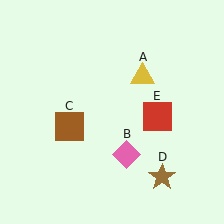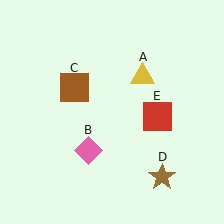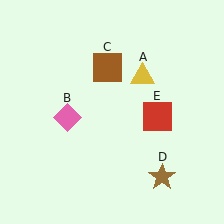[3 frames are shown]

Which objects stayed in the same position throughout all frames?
Yellow triangle (object A) and brown star (object D) and red square (object E) remained stationary.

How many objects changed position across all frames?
2 objects changed position: pink diamond (object B), brown square (object C).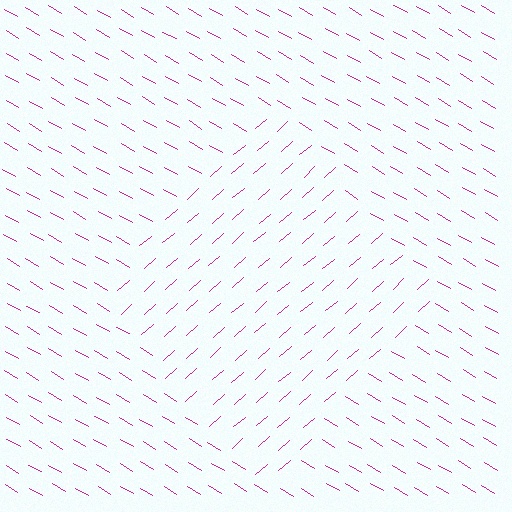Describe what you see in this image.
The image is filled with small magenta line segments. A diamond region in the image has lines oriented differently from the surrounding lines, creating a visible texture boundary.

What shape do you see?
I see a diamond.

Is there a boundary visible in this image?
Yes, there is a texture boundary formed by a change in line orientation.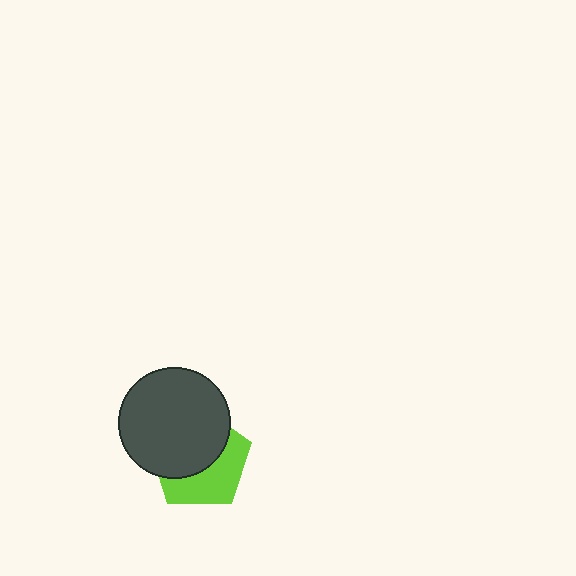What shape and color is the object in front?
The object in front is a dark gray circle.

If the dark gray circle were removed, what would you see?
You would see the complete lime pentagon.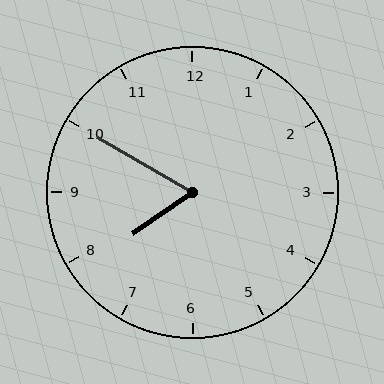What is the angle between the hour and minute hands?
Approximately 65 degrees.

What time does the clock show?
7:50.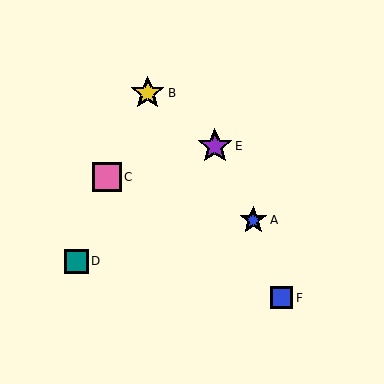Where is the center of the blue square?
The center of the blue square is at (281, 298).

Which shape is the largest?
The purple star (labeled E) is the largest.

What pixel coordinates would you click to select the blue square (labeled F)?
Click at (281, 298) to select the blue square F.